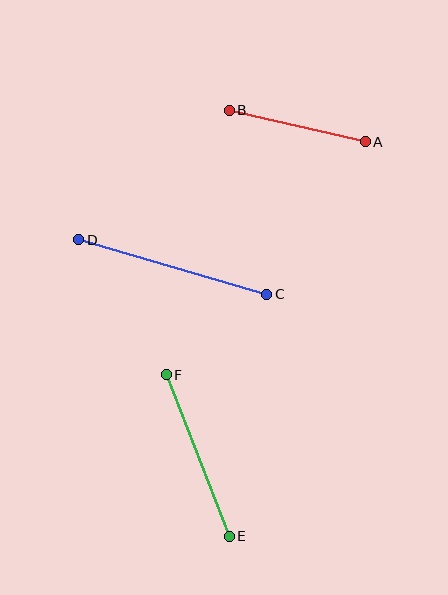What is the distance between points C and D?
The distance is approximately 196 pixels.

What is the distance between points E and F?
The distance is approximately 173 pixels.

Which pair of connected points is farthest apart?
Points C and D are farthest apart.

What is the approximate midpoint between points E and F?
The midpoint is at approximately (198, 456) pixels.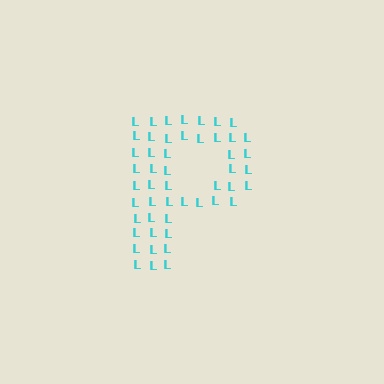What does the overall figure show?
The overall figure shows the letter P.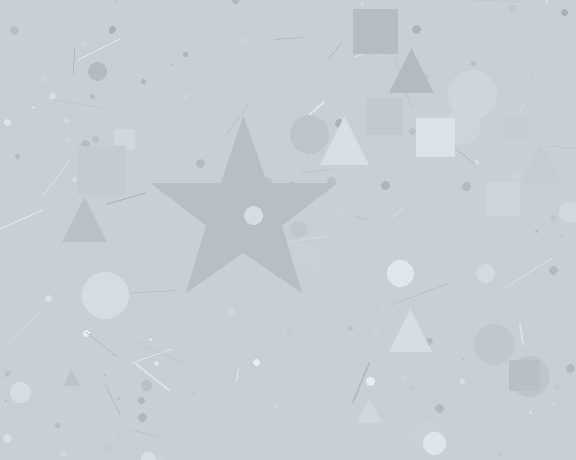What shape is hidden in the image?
A star is hidden in the image.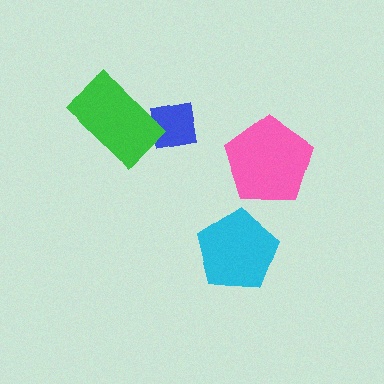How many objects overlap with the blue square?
1 object overlaps with the blue square.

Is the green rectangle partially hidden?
No, no other shape covers it.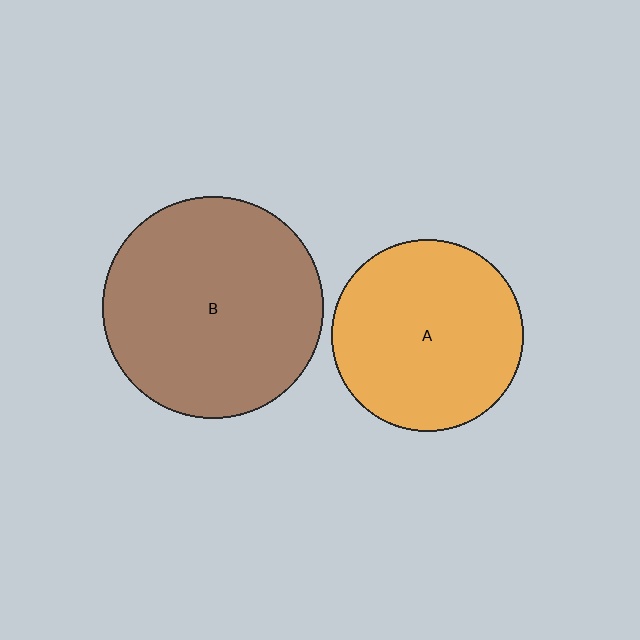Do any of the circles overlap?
No, none of the circles overlap.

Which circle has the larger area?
Circle B (brown).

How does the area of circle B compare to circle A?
Approximately 1.3 times.